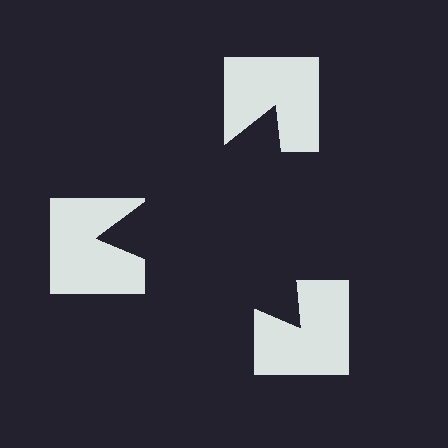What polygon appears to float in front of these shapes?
An illusory triangle — its edges are inferred from the aligned wedge cuts in the notched squares, not physically drawn.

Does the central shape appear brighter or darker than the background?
It typically appears slightly darker than the background, even though no actual brightness change is drawn.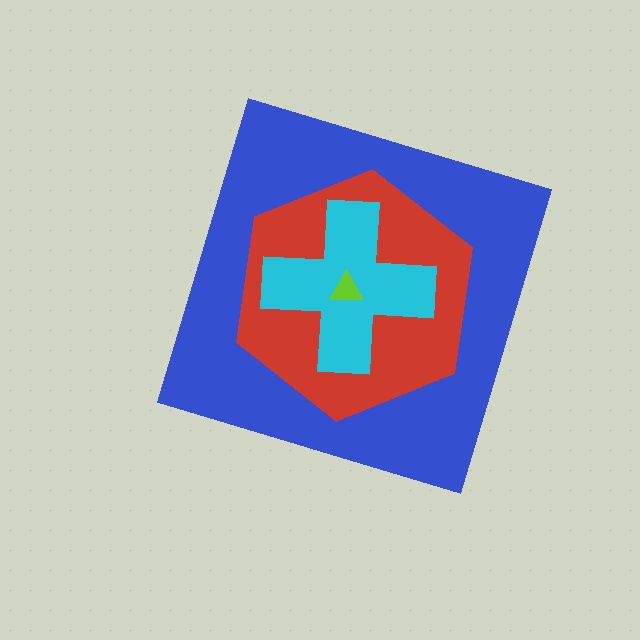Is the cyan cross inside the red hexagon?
Yes.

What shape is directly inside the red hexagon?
The cyan cross.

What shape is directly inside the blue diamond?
The red hexagon.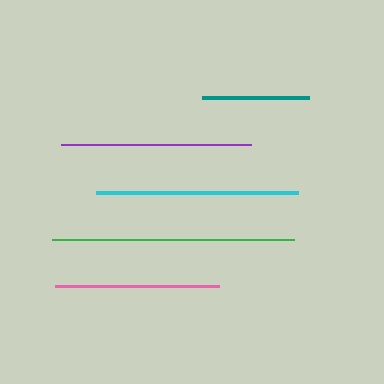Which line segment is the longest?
The green line is the longest at approximately 243 pixels.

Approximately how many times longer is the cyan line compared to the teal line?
The cyan line is approximately 1.9 times the length of the teal line.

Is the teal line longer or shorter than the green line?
The green line is longer than the teal line.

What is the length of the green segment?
The green segment is approximately 243 pixels long.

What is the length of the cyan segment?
The cyan segment is approximately 202 pixels long.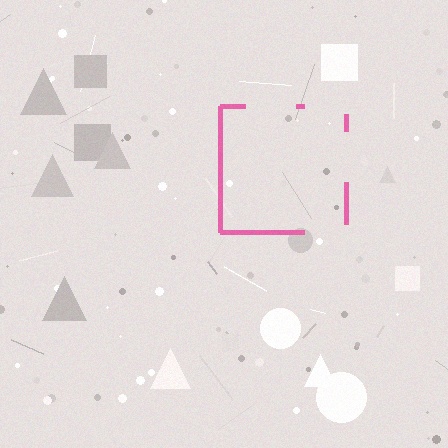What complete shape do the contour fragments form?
The contour fragments form a square.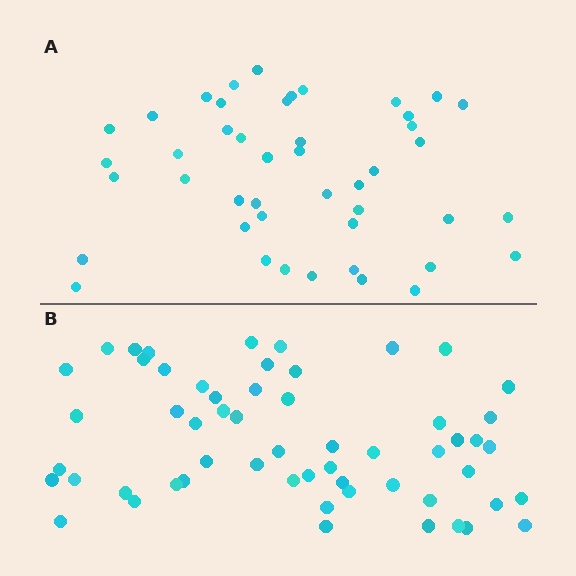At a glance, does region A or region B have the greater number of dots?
Region B (the bottom region) has more dots.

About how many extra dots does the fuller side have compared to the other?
Region B has roughly 12 or so more dots than region A.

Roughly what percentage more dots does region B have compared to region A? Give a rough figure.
About 25% more.